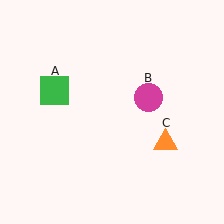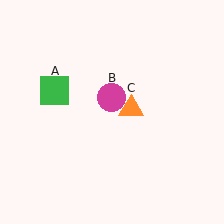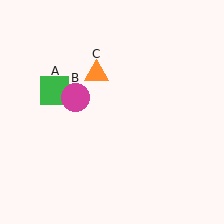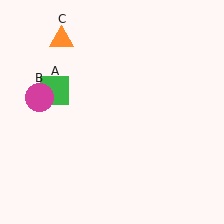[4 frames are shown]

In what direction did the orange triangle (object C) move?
The orange triangle (object C) moved up and to the left.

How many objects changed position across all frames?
2 objects changed position: magenta circle (object B), orange triangle (object C).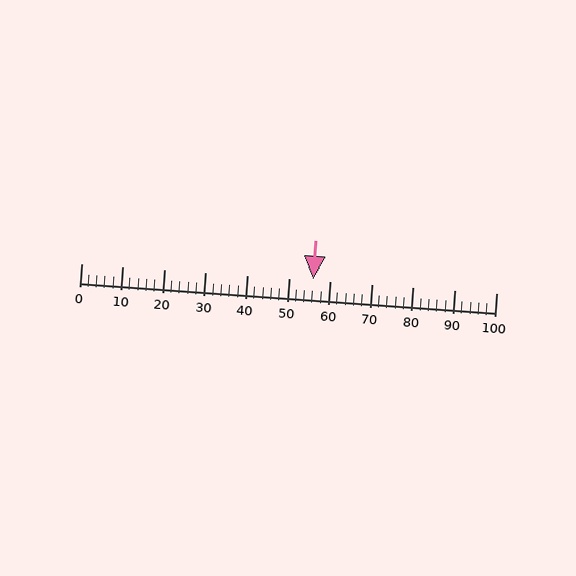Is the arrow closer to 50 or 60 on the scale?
The arrow is closer to 60.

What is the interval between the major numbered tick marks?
The major tick marks are spaced 10 units apart.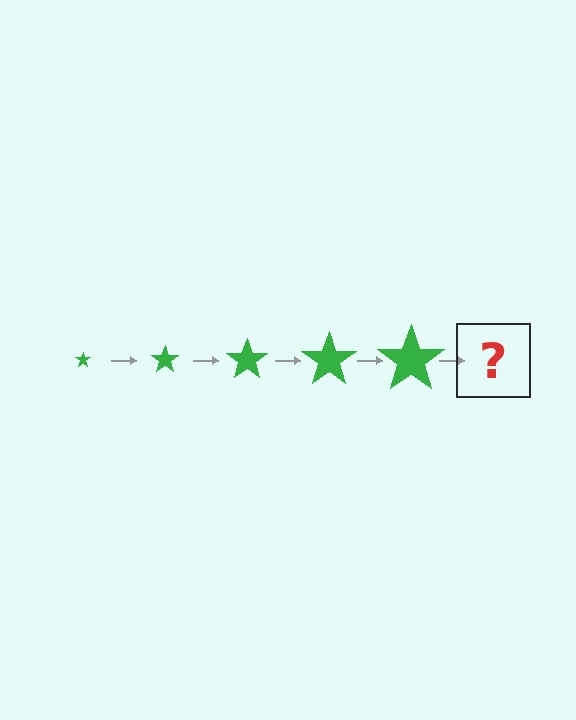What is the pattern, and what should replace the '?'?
The pattern is that the star gets progressively larger each step. The '?' should be a green star, larger than the previous one.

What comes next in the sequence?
The next element should be a green star, larger than the previous one.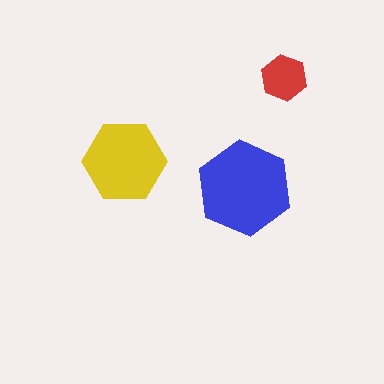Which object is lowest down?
The blue hexagon is bottommost.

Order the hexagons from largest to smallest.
the blue one, the yellow one, the red one.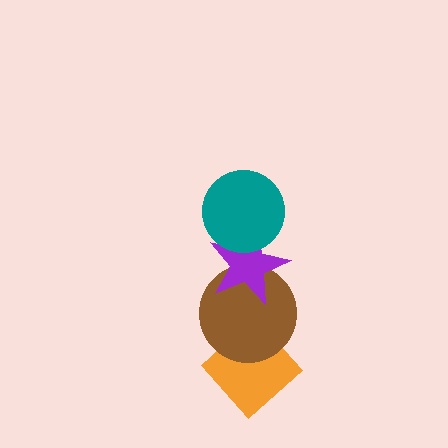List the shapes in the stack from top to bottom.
From top to bottom: the teal circle, the purple star, the brown circle, the orange diamond.